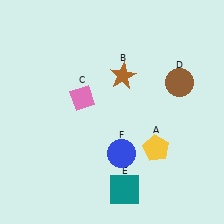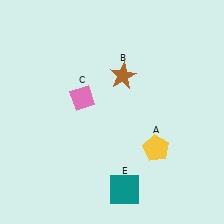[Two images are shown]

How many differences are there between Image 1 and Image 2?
There are 2 differences between the two images.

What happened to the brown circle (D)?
The brown circle (D) was removed in Image 2. It was in the top-right area of Image 1.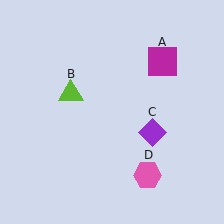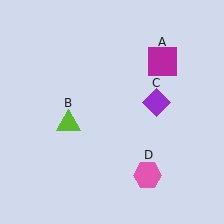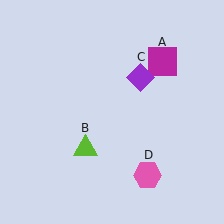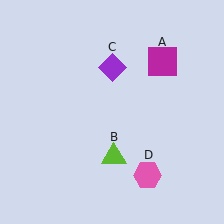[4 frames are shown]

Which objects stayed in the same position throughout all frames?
Magenta square (object A) and pink hexagon (object D) remained stationary.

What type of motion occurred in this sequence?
The lime triangle (object B), purple diamond (object C) rotated counterclockwise around the center of the scene.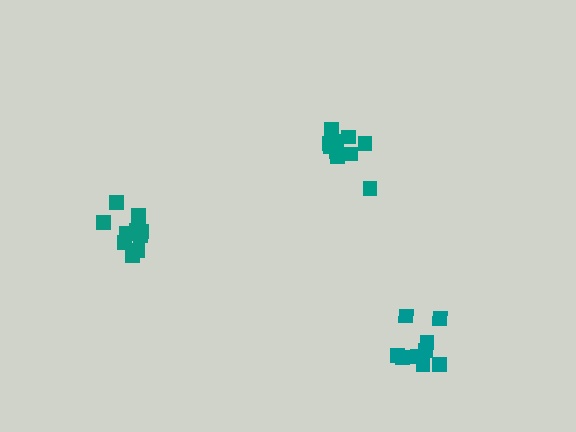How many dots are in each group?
Group 1: 10 dots, Group 2: 11 dots, Group 3: 9 dots (30 total).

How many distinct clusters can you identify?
There are 3 distinct clusters.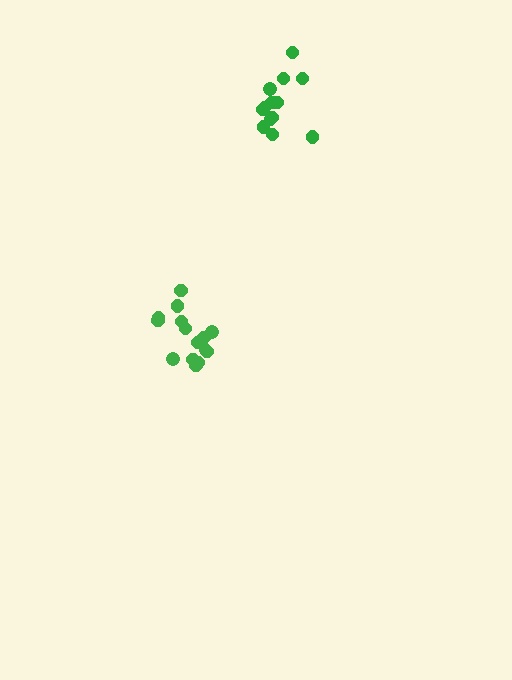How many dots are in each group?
Group 1: 13 dots, Group 2: 15 dots (28 total).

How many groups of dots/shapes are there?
There are 2 groups.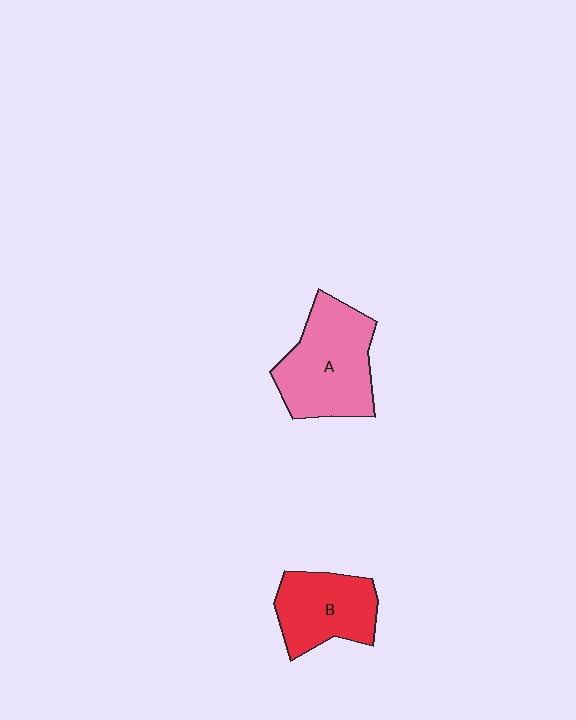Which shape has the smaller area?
Shape B (red).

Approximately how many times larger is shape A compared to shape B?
Approximately 1.3 times.